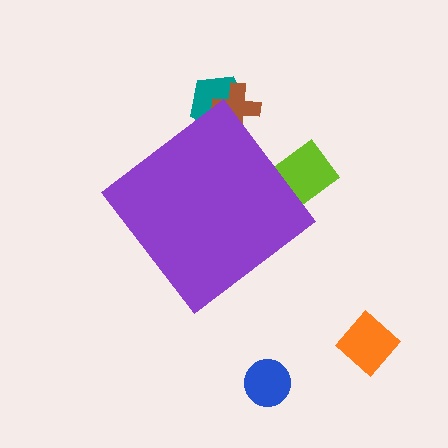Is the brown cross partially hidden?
Yes, the brown cross is partially hidden behind the purple diamond.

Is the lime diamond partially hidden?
Yes, the lime diamond is partially hidden behind the purple diamond.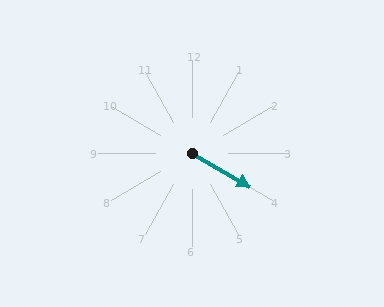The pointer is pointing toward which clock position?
Roughly 4 o'clock.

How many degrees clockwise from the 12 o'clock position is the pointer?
Approximately 120 degrees.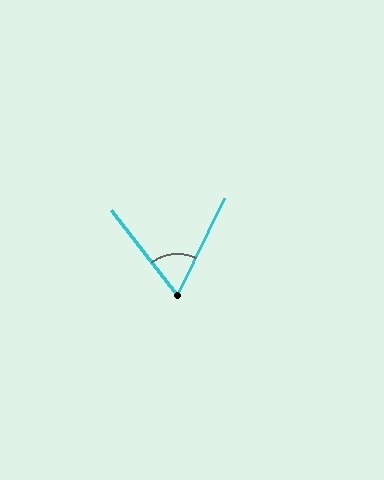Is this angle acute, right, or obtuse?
It is acute.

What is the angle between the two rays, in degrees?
Approximately 63 degrees.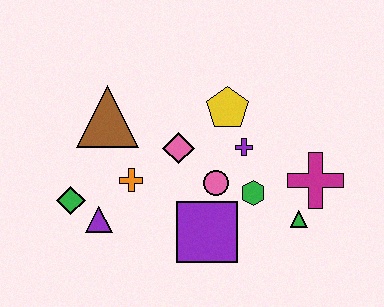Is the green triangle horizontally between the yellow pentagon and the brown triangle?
No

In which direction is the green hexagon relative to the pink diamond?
The green hexagon is to the right of the pink diamond.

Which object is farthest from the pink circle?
The green diamond is farthest from the pink circle.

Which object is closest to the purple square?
The pink circle is closest to the purple square.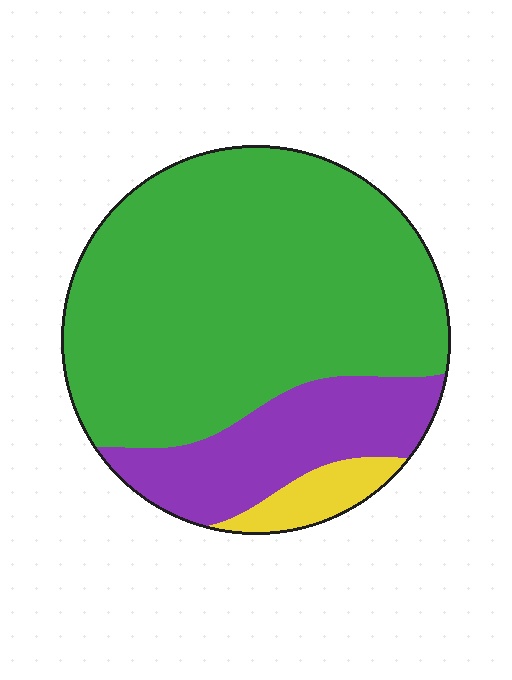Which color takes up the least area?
Yellow, at roughly 5%.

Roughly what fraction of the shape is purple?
Purple covers about 20% of the shape.